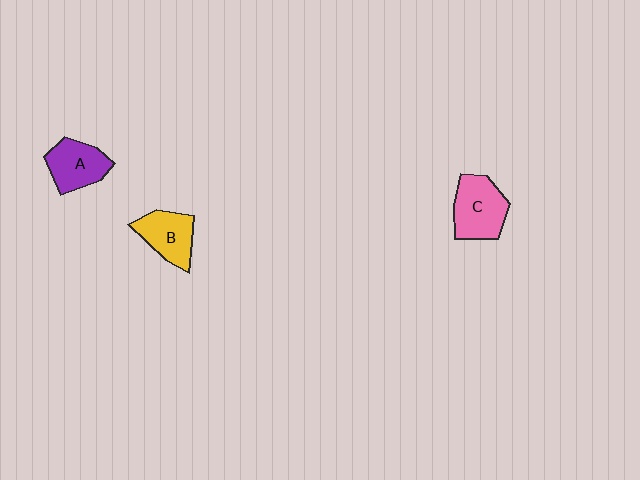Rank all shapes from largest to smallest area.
From largest to smallest: C (pink), A (purple), B (yellow).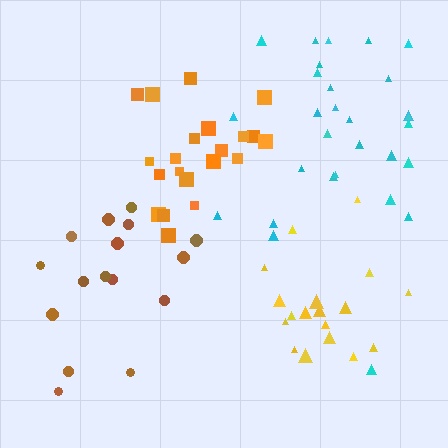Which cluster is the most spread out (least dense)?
Brown.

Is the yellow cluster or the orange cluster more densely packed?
Orange.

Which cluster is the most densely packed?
Orange.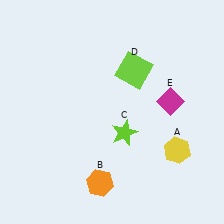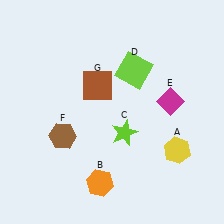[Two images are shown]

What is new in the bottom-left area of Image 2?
A brown hexagon (F) was added in the bottom-left area of Image 2.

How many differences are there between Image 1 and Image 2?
There are 2 differences between the two images.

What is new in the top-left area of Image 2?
A brown square (G) was added in the top-left area of Image 2.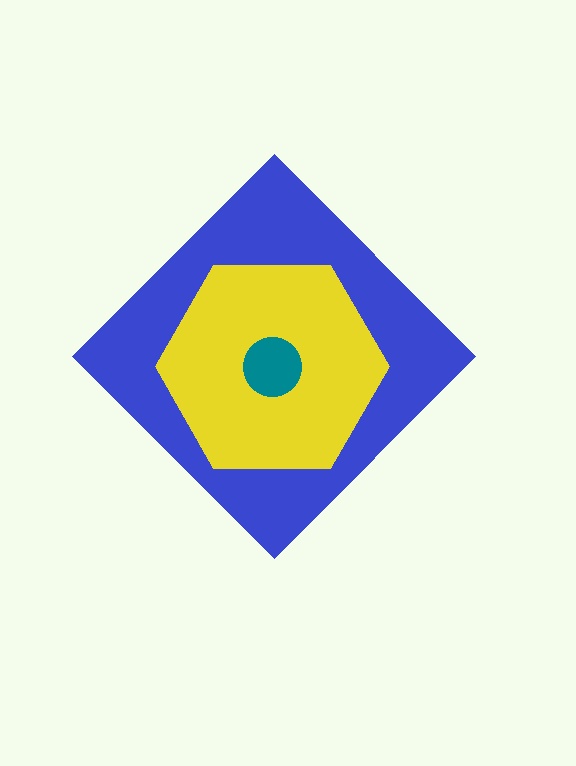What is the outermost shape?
The blue diamond.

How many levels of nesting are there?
3.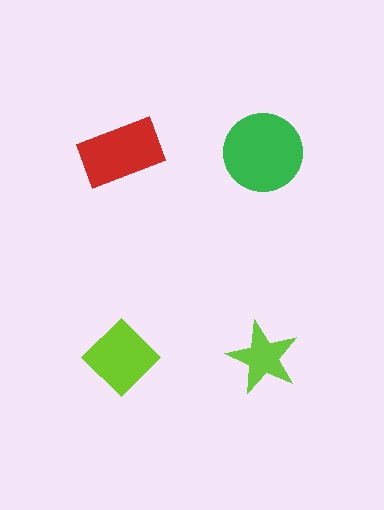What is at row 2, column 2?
A lime star.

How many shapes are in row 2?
2 shapes.